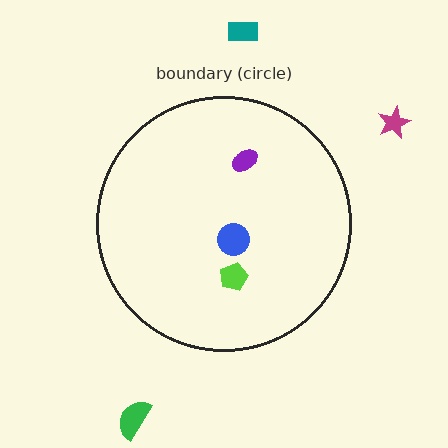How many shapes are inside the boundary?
3 inside, 3 outside.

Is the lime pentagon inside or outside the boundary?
Inside.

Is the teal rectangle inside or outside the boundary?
Outside.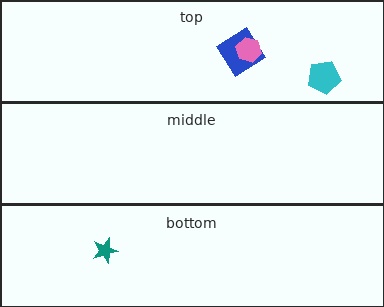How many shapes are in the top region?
3.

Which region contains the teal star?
The bottom region.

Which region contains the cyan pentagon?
The top region.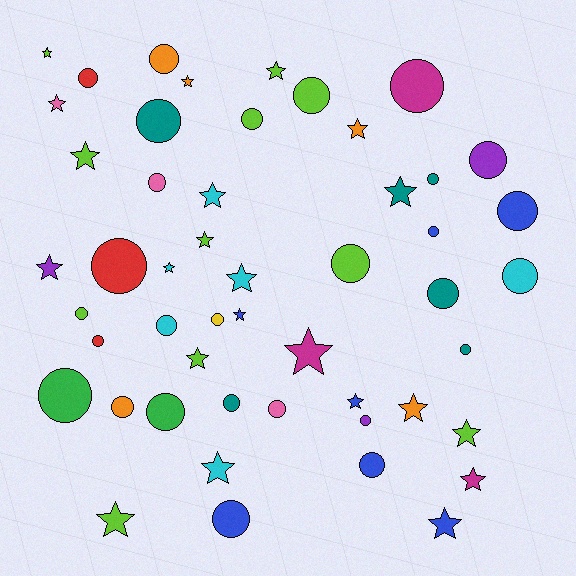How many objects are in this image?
There are 50 objects.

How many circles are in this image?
There are 28 circles.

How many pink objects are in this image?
There are 3 pink objects.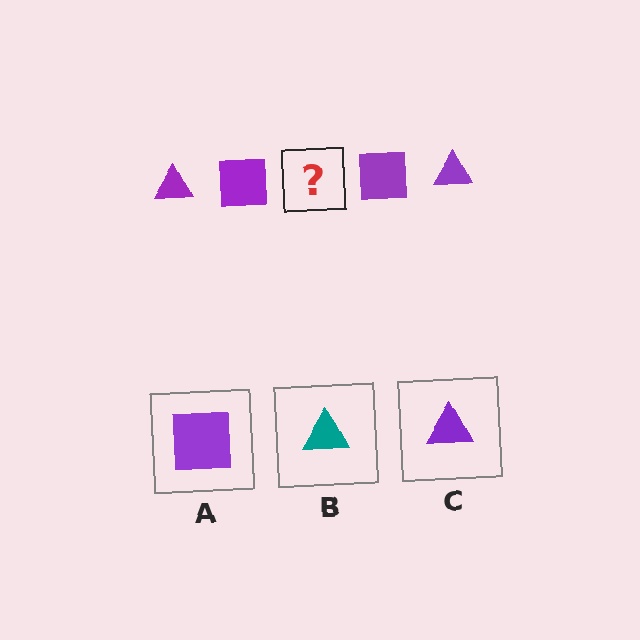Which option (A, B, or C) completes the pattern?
C.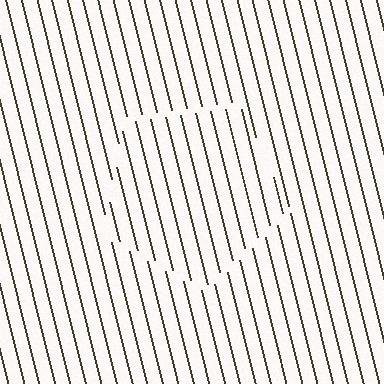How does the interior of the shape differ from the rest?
The interior of the shape contains the same grating, shifted by half a period — the contour is defined by the phase discontinuity where line-ends from the inner and outer gratings abut.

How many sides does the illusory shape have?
5 sides — the line-ends trace a pentagon.